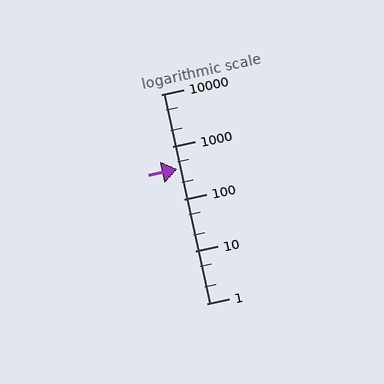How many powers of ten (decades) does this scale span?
The scale spans 4 decades, from 1 to 10000.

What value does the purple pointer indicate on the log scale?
The pointer indicates approximately 370.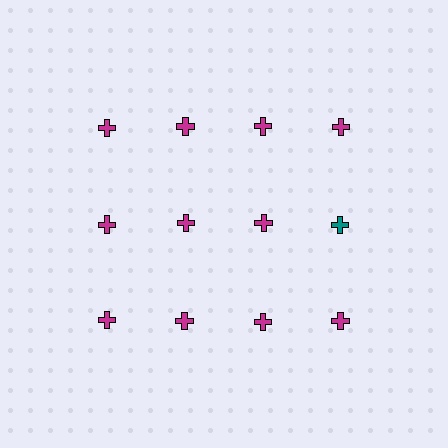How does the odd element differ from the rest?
It has a different color: teal instead of magenta.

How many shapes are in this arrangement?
There are 12 shapes arranged in a grid pattern.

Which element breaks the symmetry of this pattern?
The teal cross in the second row, second from right column breaks the symmetry. All other shapes are magenta crosses.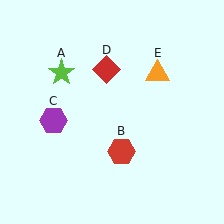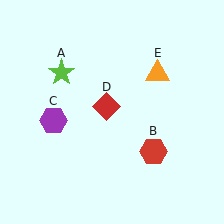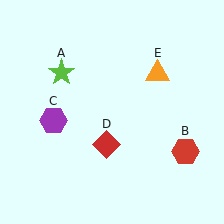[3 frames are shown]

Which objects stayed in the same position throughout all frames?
Lime star (object A) and purple hexagon (object C) and orange triangle (object E) remained stationary.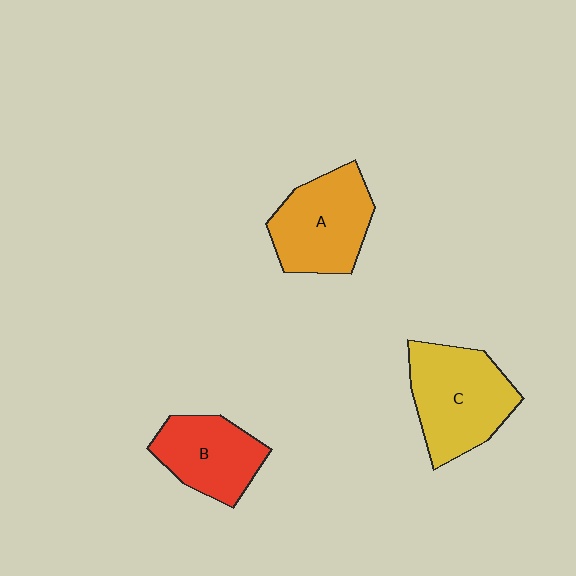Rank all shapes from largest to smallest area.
From largest to smallest: C (yellow), A (orange), B (red).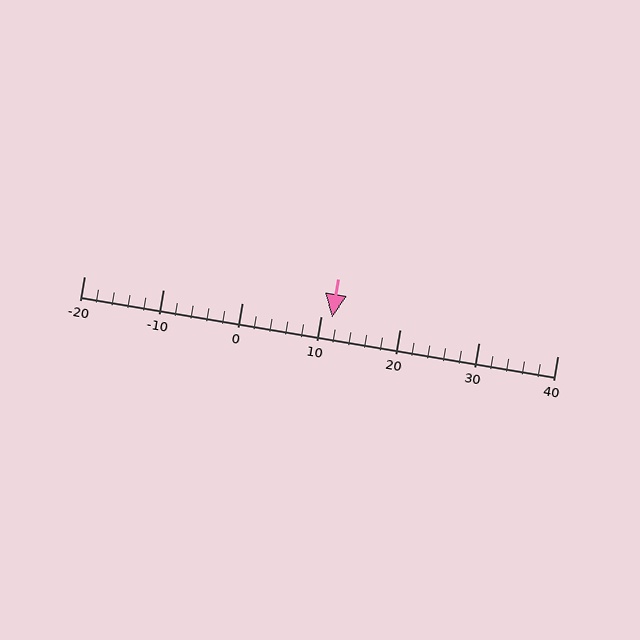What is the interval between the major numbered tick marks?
The major tick marks are spaced 10 units apart.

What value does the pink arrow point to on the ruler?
The pink arrow points to approximately 11.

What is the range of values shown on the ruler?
The ruler shows values from -20 to 40.